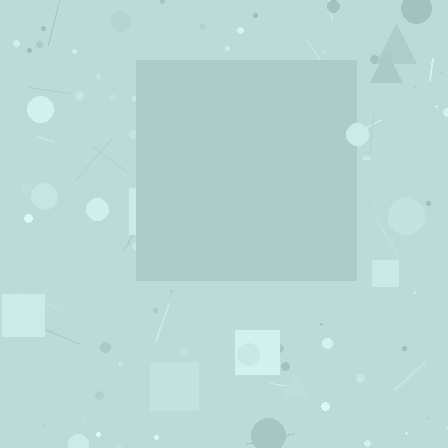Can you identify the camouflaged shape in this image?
The camouflaged shape is a square.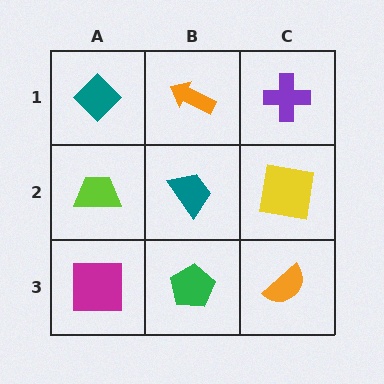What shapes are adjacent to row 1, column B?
A teal trapezoid (row 2, column B), a teal diamond (row 1, column A), a purple cross (row 1, column C).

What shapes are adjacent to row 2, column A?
A teal diamond (row 1, column A), a magenta square (row 3, column A), a teal trapezoid (row 2, column B).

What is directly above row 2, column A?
A teal diamond.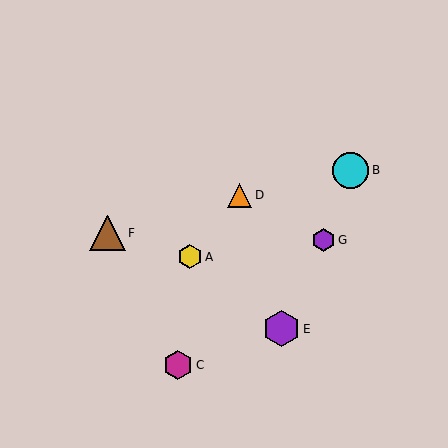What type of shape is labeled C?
Shape C is a magenta hexagon.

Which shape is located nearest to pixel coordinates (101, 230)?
The brown triangle (labeled F) at (107, 233) is nearest to that location.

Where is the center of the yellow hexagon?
The center of the yellow hexagon is at (190, 257).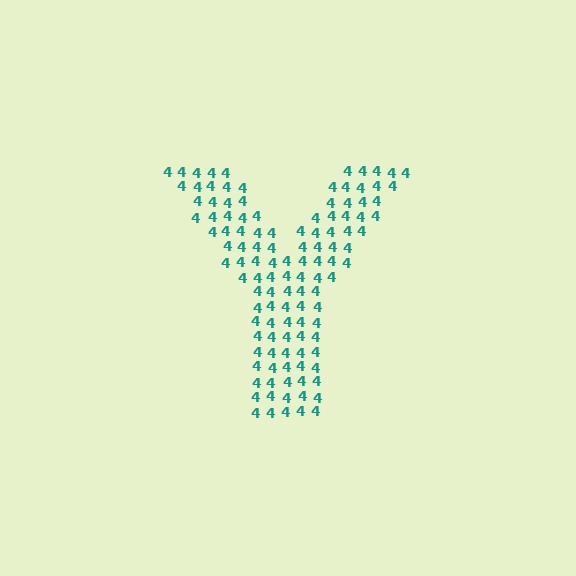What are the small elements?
The small elements are digit 4's.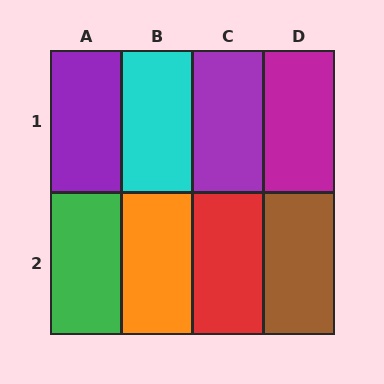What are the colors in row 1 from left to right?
Purple, cyan, purple, magenta.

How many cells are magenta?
1 cell is magenta.